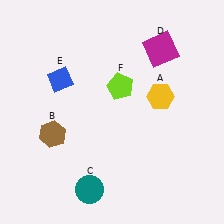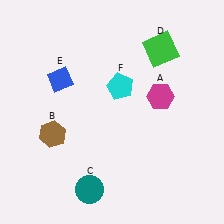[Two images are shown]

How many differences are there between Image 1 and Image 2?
There are 3 differences between the two images.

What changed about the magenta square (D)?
In Image 1, D is magenta. In Image 2, it changed to green.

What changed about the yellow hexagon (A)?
In Image 1, A is yellow. In Image 2, it changed to magenta.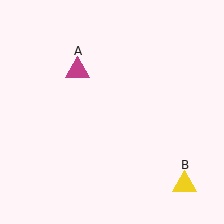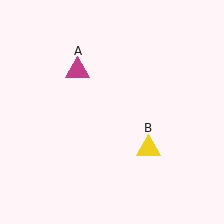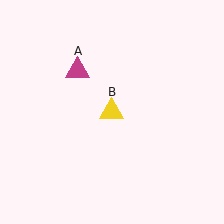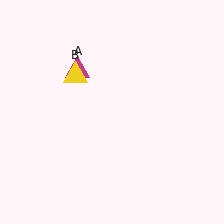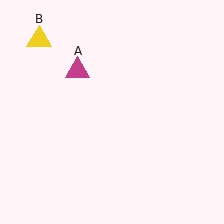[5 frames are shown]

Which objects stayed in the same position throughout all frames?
Magenta triangle (object A) remained stationary.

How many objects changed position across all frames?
1 object changed position: yellow triangle (object B).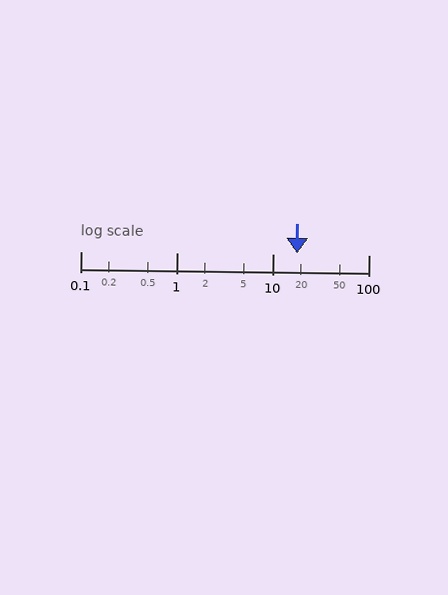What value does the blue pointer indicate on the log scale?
The pointer indicates approximately 18.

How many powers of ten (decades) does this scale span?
The scale spans 3 decades, from 0.1 to 100.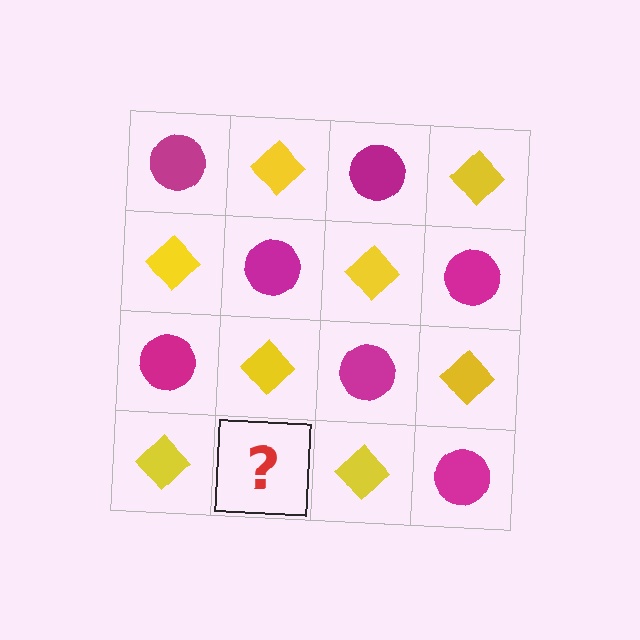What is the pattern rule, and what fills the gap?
The rule is that it alternates magenta circle and yellow diamond in a checkerboard pattern. The gap should be filled with a magenta circle.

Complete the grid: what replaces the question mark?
The question mark should be replaced with a magenta circle.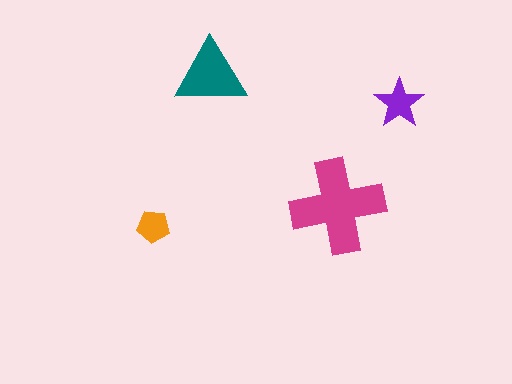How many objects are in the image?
There are 4 objects in the image.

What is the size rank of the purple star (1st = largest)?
3rd.